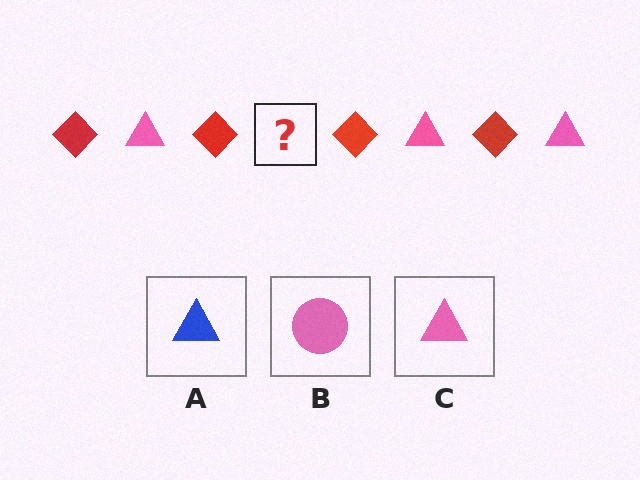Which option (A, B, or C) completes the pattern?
C.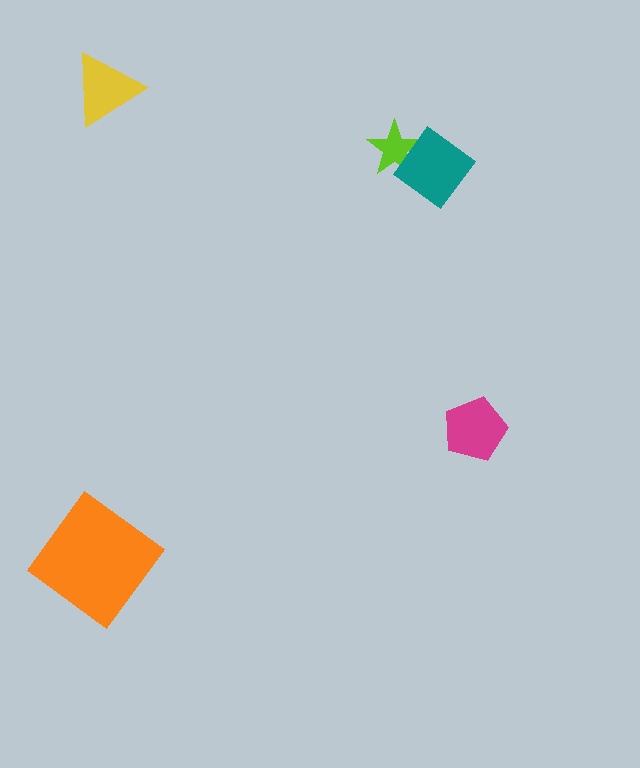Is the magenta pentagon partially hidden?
No, no other shape covers it.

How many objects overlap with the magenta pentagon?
0 objects overlap with the magenta pentagon.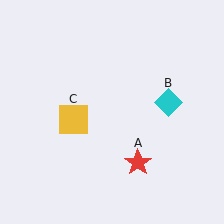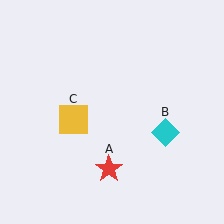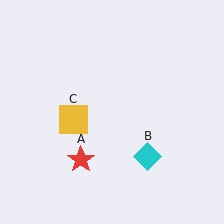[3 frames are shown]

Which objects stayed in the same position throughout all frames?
Yellow square (object C) remained stationary.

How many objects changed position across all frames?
2 objects changed position: red star (object A), cyan diamond (object B).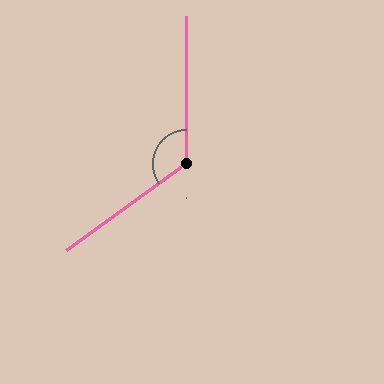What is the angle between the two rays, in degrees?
Approximately 126 degrees.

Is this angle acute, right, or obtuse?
It is obtuse.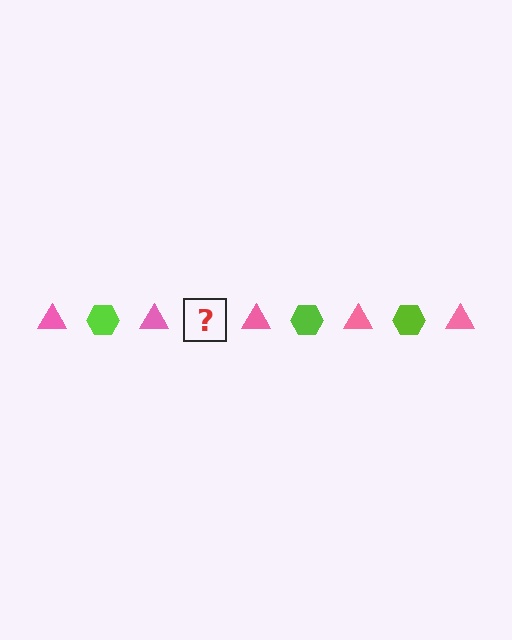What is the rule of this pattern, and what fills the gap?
The rule is that the pattern alternates between pink triangle and lime hexagon. The gap should be filled with a lime hexagon.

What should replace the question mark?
The question mark should be replaced with a lime hexagon.